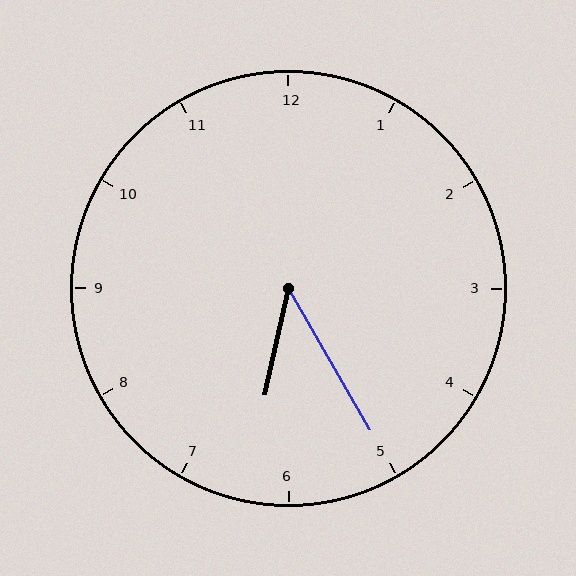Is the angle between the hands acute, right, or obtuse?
It is acute.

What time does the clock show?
6:25.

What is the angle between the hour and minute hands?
Approximately 42 degrees.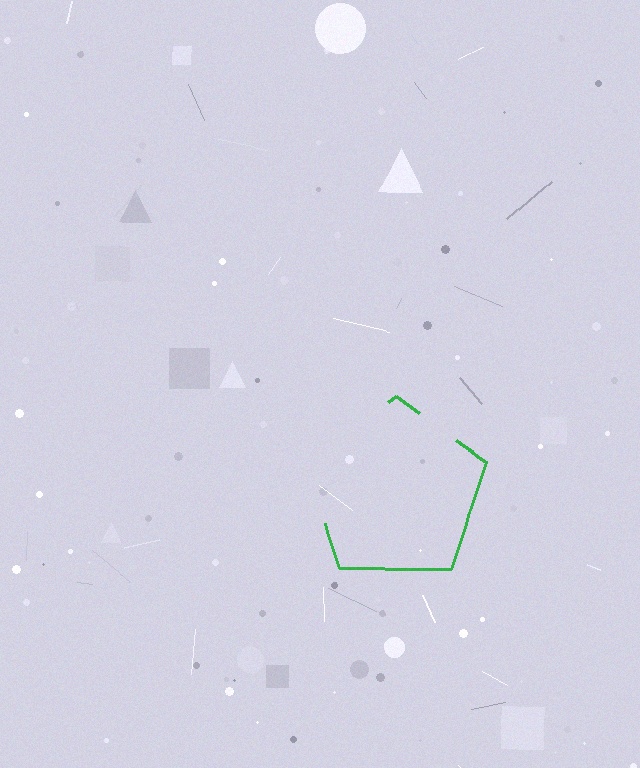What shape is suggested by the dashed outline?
The dashed outline suggests a pentagon.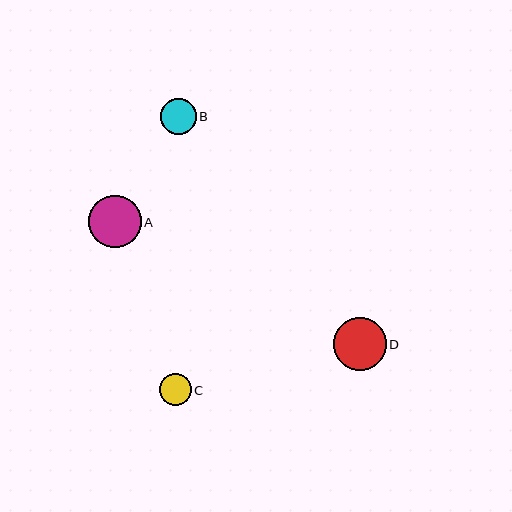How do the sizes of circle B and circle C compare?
Circle B and circle C are approximately the same size.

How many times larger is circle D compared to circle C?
Circle D is approximately 1.7 times the size of circle C.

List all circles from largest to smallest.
From largest to smallest: D, A, B, C.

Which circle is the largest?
Circle D is the largest with a size of approximately 53 pixels.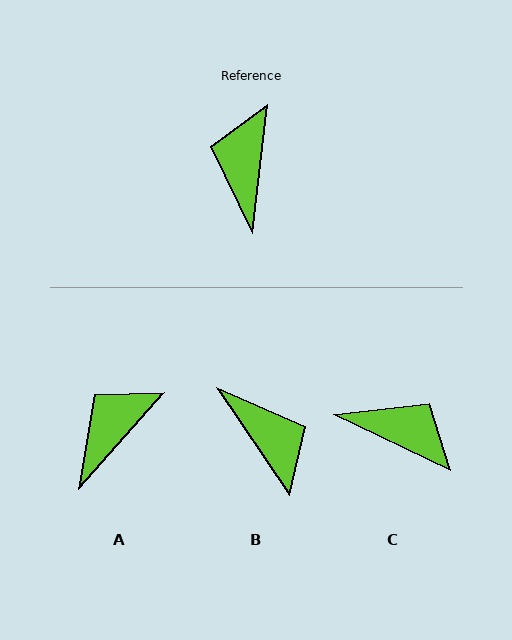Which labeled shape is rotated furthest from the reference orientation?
B, about 139 degrees away.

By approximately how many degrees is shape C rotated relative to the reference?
Approximately 109 degrees clockwise.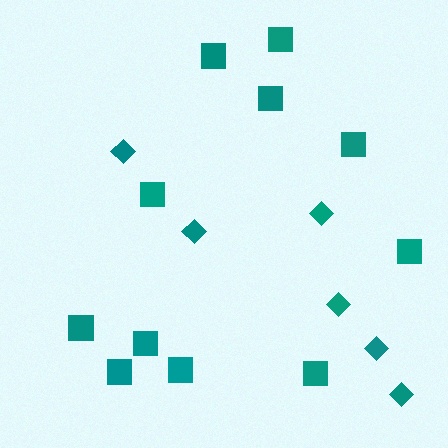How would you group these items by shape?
There are 2 groups: one group of diamonds (6) and one group of squares (11).